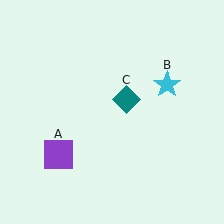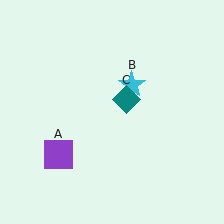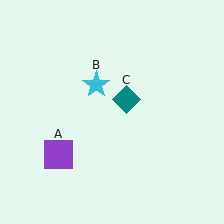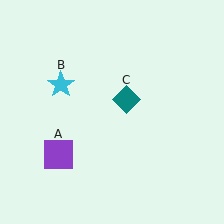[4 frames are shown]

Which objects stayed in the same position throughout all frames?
Purple square (object A) and teal diamond (object C) remained stationary.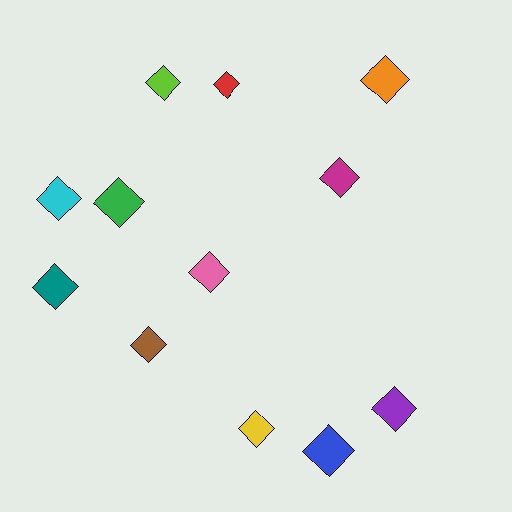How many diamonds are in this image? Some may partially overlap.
There are 12 diamonds.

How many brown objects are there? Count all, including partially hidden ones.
There is 1 brown object.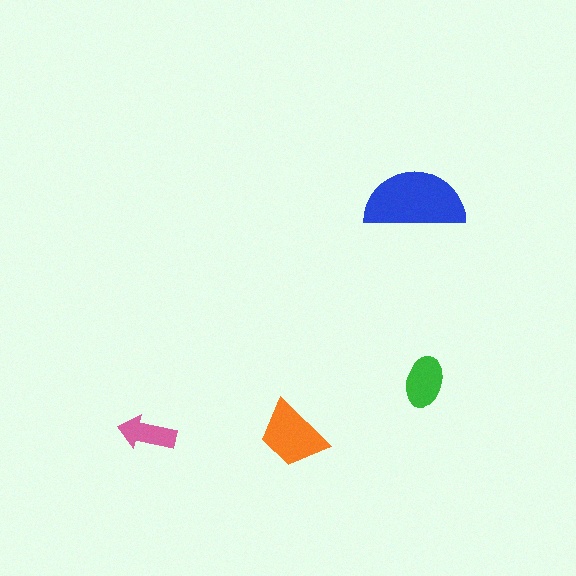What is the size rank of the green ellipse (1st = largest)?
3rd.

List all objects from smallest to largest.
The pink arrow, the green ellipse, the orange trapezoid, the blue semicircle.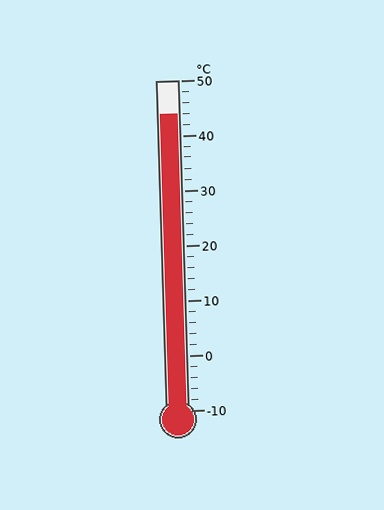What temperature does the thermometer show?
The thermometer shows approximately 44°C.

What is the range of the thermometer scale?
The thermometer scale ranges from -10°C to 50°C.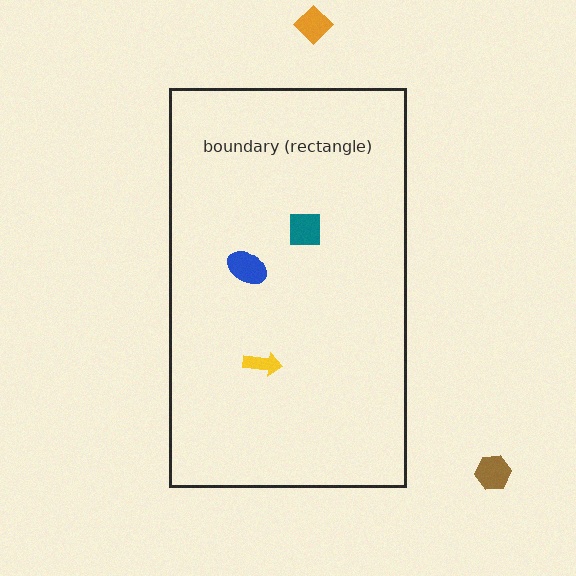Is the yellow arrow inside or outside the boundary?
Inside.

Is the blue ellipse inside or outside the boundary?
Inside.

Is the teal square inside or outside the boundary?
Inside.